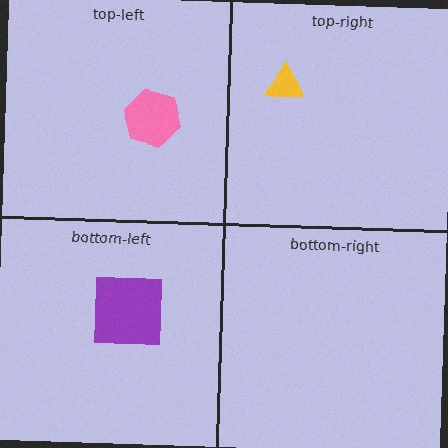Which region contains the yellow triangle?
The top-right region.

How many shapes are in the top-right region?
1.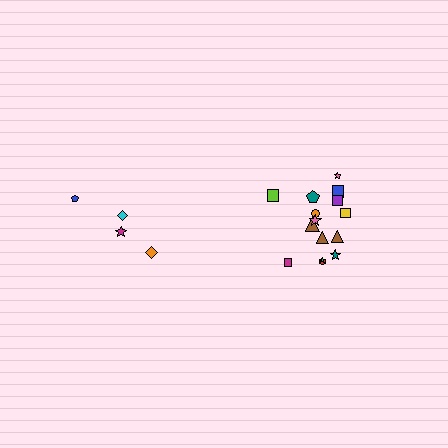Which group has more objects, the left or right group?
The right group.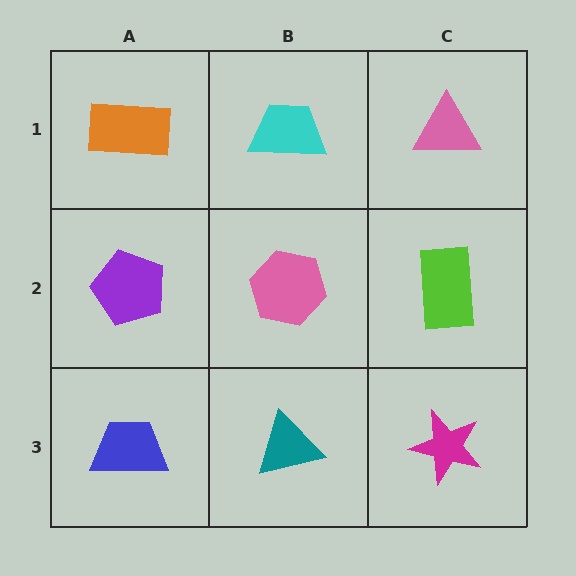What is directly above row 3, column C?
A lime rectangle.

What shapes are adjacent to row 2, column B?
A cyan trapezoid (row 1, column B), a teal triangle (row 3, column B), a purple pentagon (row 2, column A), a lime rectangle (row 2, column C).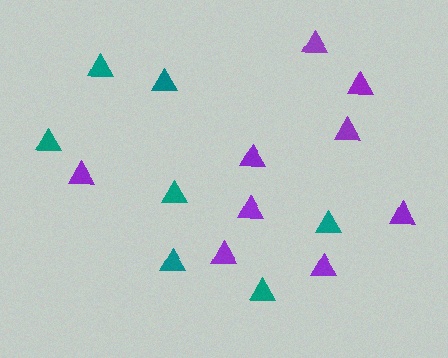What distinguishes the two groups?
There are 2 groups: one group of purple triangles (9) and one group of teal triangles (7).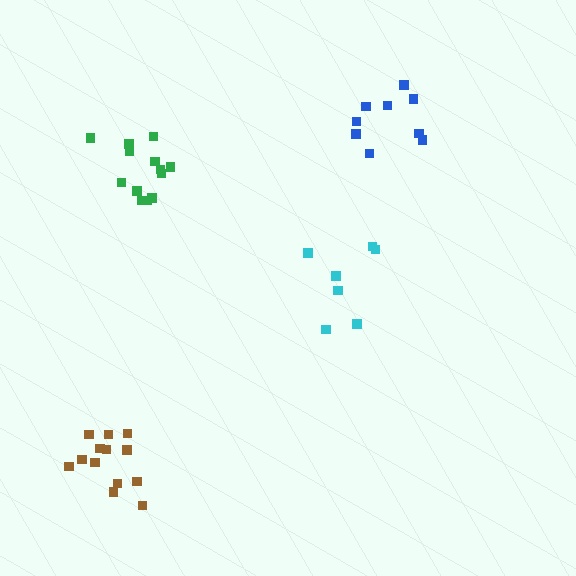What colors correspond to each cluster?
The clusters are colored: brown, cyan, blue, green.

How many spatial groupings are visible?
There are 4 spatial groupings.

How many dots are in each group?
Group 1: 13 dots, Group 2: 7 dots, Group 3: 9 dots, Group 4: 13 dots (42 total).